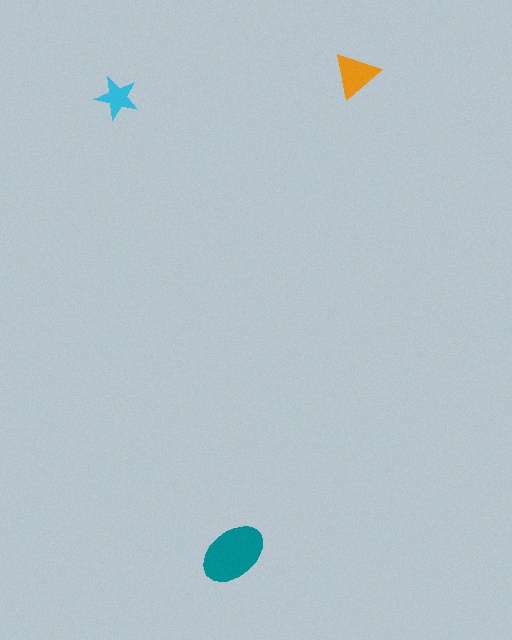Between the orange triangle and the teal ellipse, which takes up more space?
The teal ellipse.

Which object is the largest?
The teal ellipse.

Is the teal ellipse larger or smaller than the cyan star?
Larger.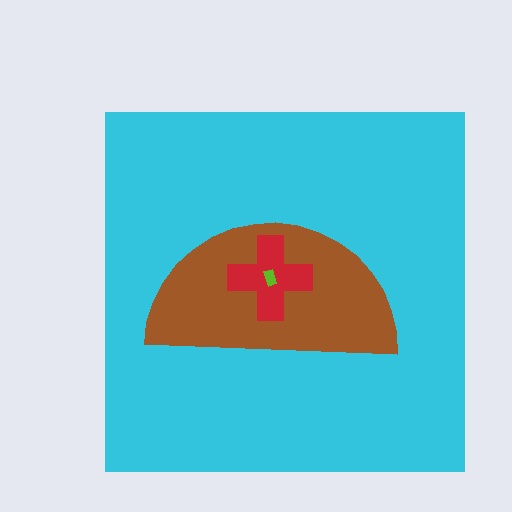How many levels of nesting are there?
4.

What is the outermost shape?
The cyan square.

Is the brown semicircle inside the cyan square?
Yes.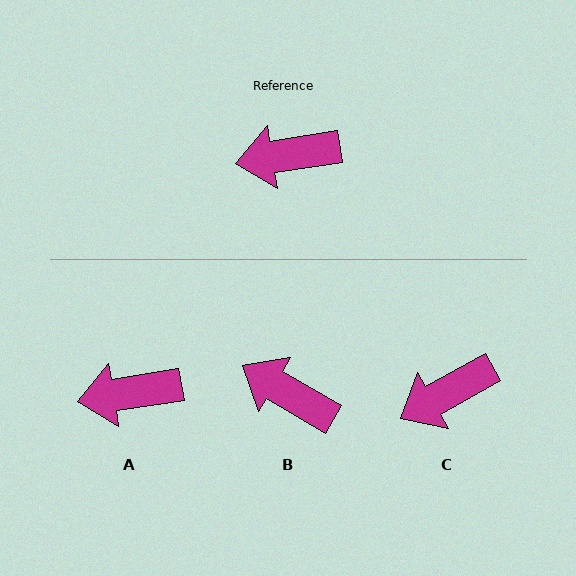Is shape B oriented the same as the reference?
No, it is off by about 40 degrees.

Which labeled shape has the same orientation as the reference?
A.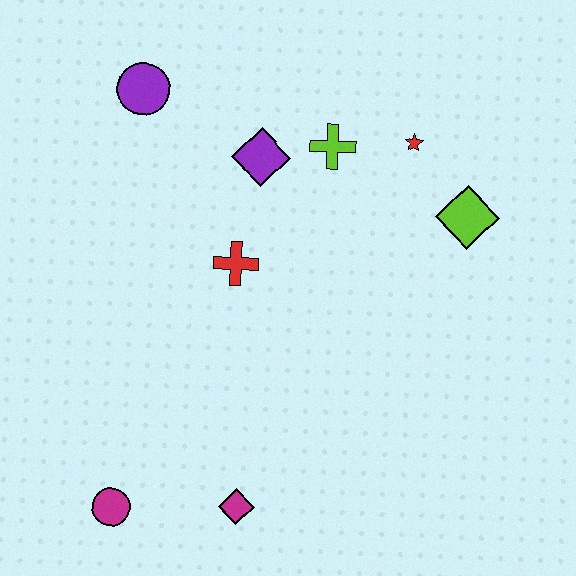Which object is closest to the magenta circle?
The magenta diamond is closest to the magenta circle.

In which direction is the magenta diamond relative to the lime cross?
The magenta diamond is below the lime cross.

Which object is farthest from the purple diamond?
The magenta circle is farthest from the purple diamond.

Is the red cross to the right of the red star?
No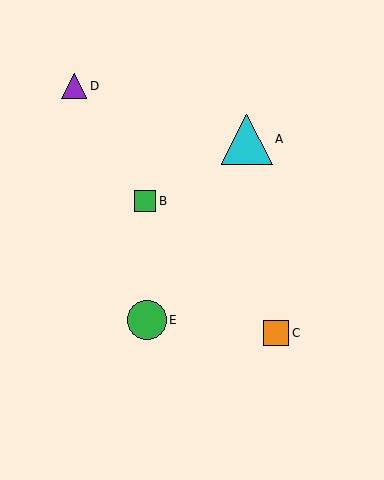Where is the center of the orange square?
The center of the orange square is at (276, 333).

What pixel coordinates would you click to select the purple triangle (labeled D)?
Click at (74, 86) to select the purple triangle D.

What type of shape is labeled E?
Shape E is a green circle.